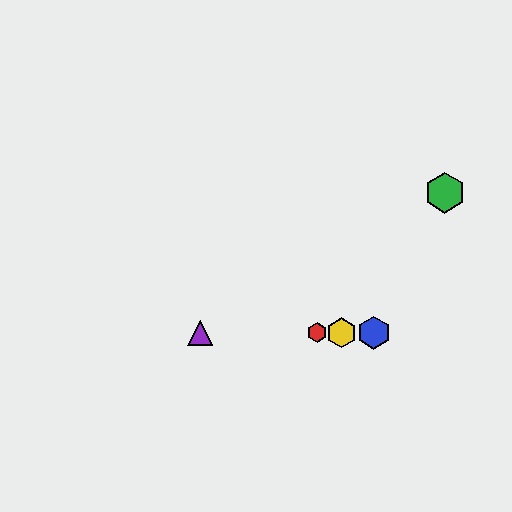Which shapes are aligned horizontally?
The red hexagon, the blue hexagon, the yellow hexagon, the purple triangle are aligned horizontally.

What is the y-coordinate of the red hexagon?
The red hexagon is at y≈333.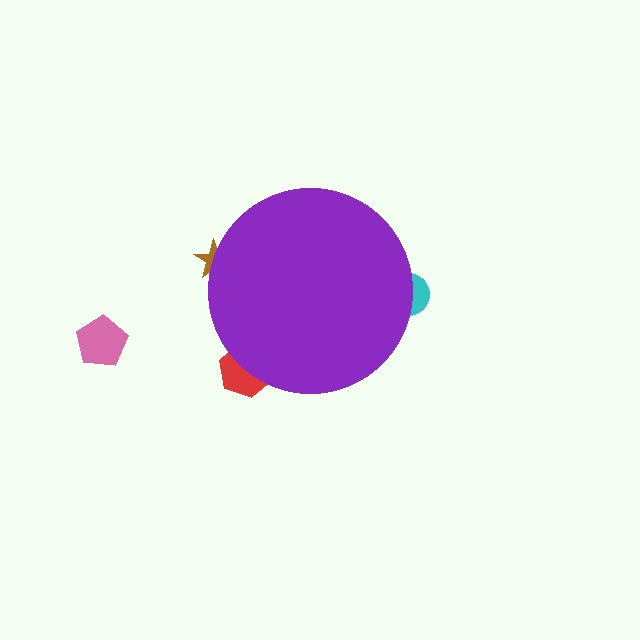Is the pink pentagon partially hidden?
No, the pink pentagon is fully visible.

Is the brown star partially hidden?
Yes, the brown star is partially hidden behind the purple circle.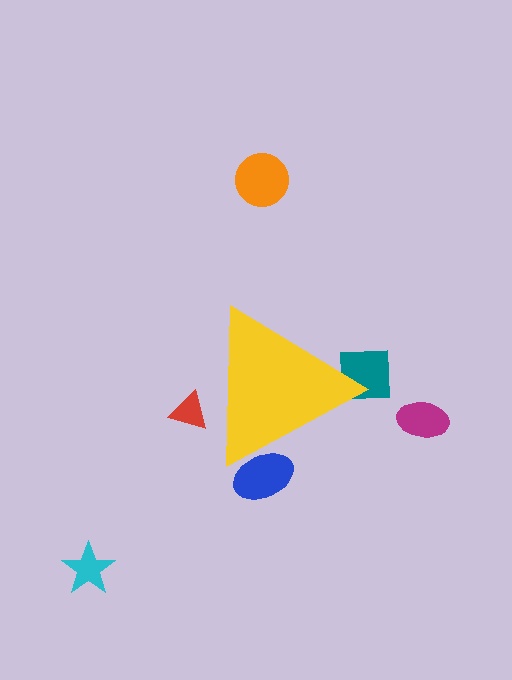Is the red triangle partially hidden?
Yes, the red triangle is partially hidden behind the yellow triangle.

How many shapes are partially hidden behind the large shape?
3 shapes are partially hidden.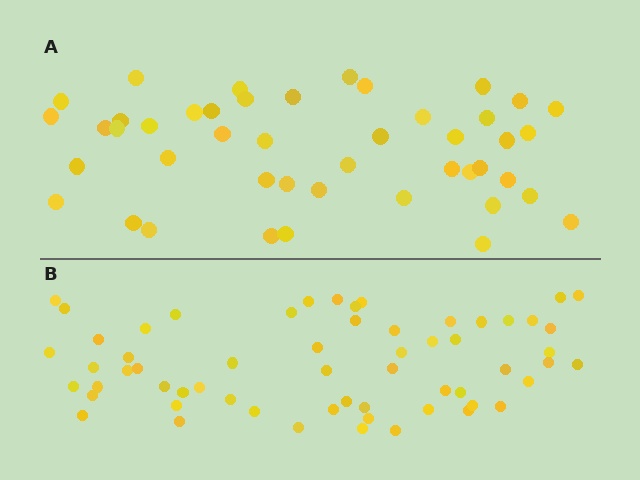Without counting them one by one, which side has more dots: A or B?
Region B (the bottom region) has more dots.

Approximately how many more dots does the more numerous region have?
Region B has approximately 15 more dots than region A.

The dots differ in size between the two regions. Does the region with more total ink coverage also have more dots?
No. Region A has more total ink coverage because its dots are larger, but region B actually contains more individual dots. Total area can be misleading — the number of items is what matters here.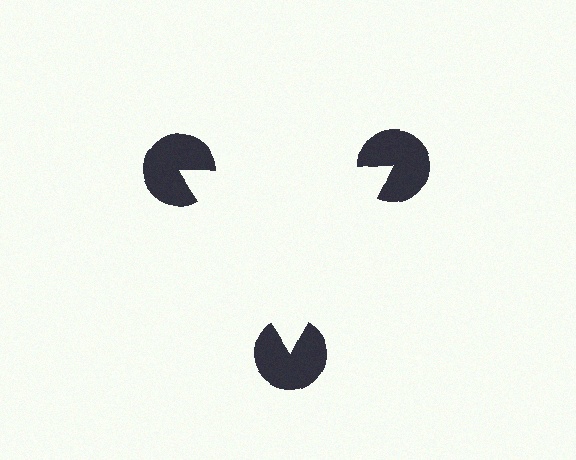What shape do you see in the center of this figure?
An illusory triangle — its edges are inferred from the aligned wedge cuts in the pac-man discs, not physically drawn.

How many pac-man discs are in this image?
There are 3 — one at each vertex of the illusory triangle.